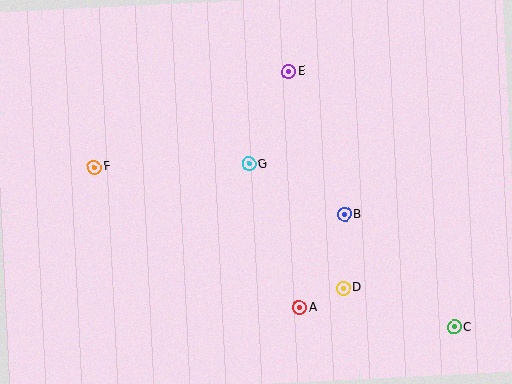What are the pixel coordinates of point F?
Point F is at (95, 167).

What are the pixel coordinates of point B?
Point B is at (344, 215).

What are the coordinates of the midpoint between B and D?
The midpoint between B and D is at (344, 251).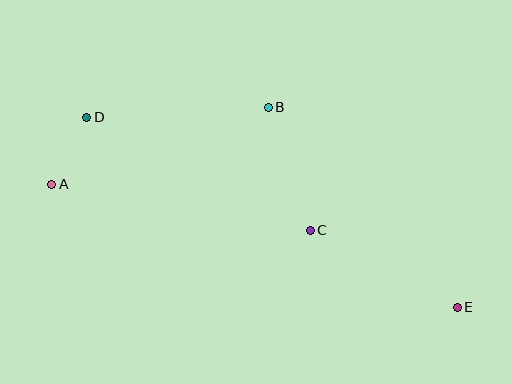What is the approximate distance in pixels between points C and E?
The distance between C and E is approximately 166 pixels.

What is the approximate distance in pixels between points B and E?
The distance between B and E is approximately 275 pixels.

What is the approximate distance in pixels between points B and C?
The distance between B and C is approximately 130 pixels.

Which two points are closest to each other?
Points A and D are closest to each other.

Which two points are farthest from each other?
Points A and E are farthest from each other.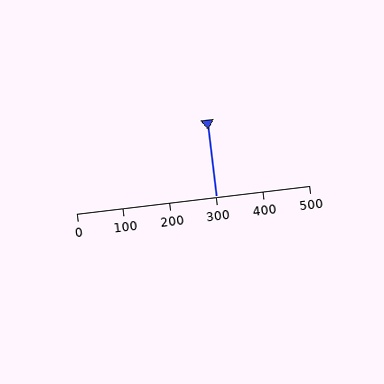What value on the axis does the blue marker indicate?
The marker indicates approximately 300.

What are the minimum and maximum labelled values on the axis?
The axis runs from 0 to 500.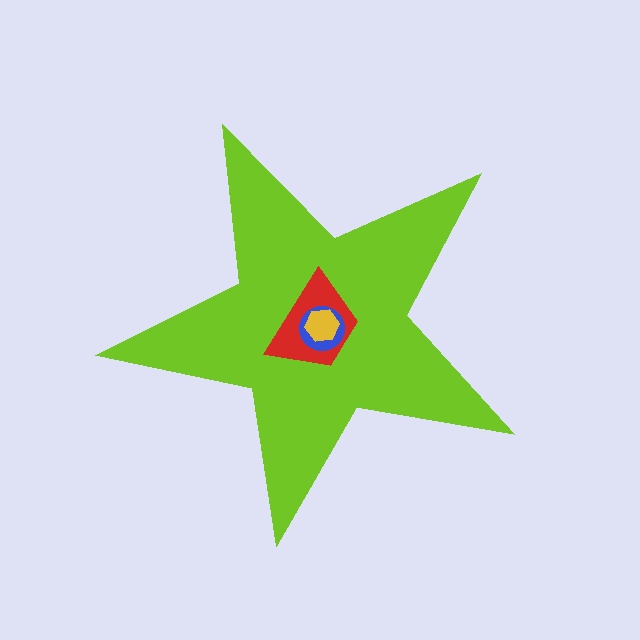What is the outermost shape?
The lime star.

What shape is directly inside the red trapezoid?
The blue circle.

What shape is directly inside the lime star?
The red trapezoid.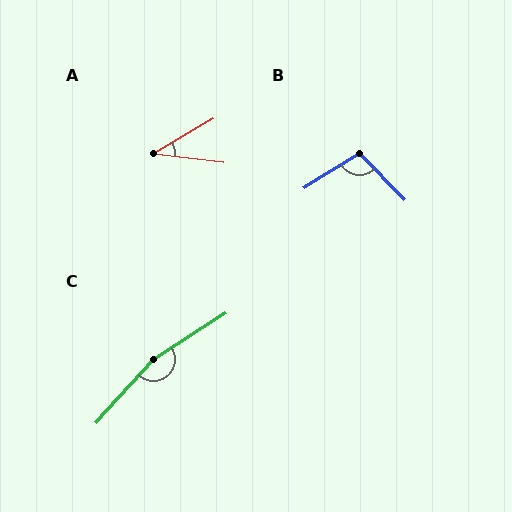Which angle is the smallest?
A, at approximately 38 degrees.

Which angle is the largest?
C, at approximately 164 degrees.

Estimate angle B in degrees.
Approximately 103 degrees.